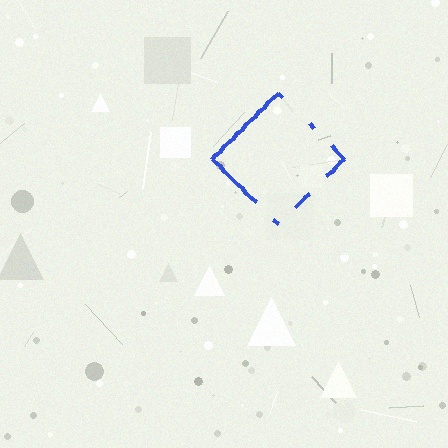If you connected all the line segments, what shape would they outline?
They would outline a diamond.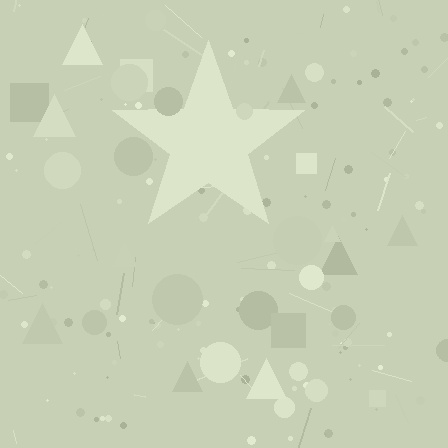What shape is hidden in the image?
A star is hidden in the image.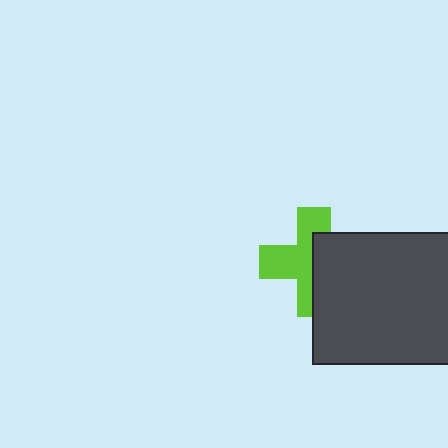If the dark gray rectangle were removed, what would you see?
You would see the complete lime cross.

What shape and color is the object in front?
The object in front is a dark gray rectangle.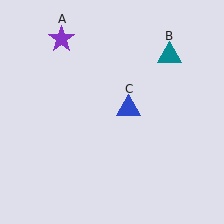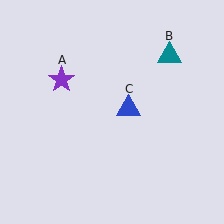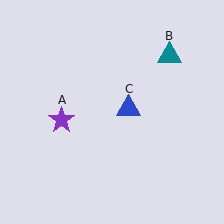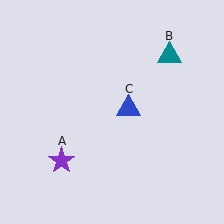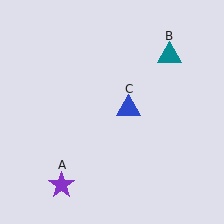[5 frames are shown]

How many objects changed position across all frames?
1 object changed position: purple star (object A).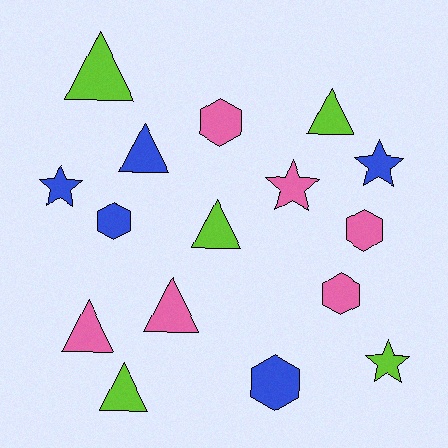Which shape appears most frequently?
Triangle, with 7 objects.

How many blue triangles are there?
There is 1 blue triangle.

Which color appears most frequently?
Pink, with 6 objects.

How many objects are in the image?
There are 16 objects.